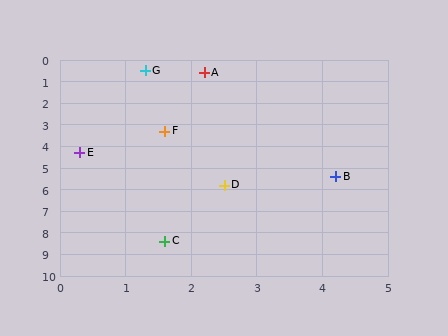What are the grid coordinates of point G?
Point G is at approximately (1.3, 0.5).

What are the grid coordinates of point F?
Point F is at approximately (1.6, 3.3).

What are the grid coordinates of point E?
Point E is at approximately (0.3, 4.3).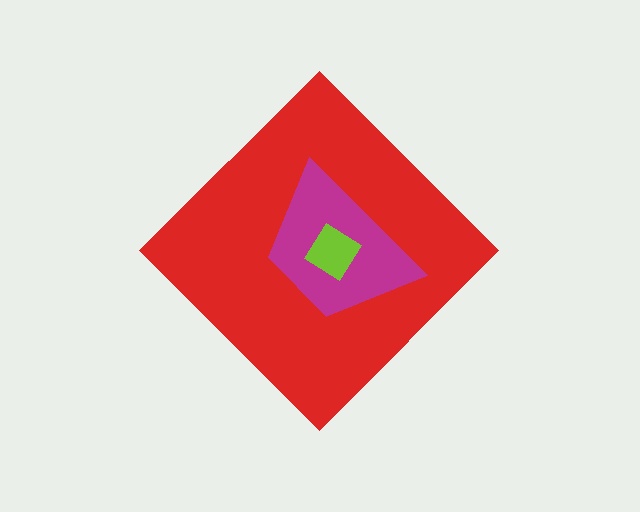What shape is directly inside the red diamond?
The magenta trapezoid.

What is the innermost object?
The lime diamond.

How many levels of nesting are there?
3.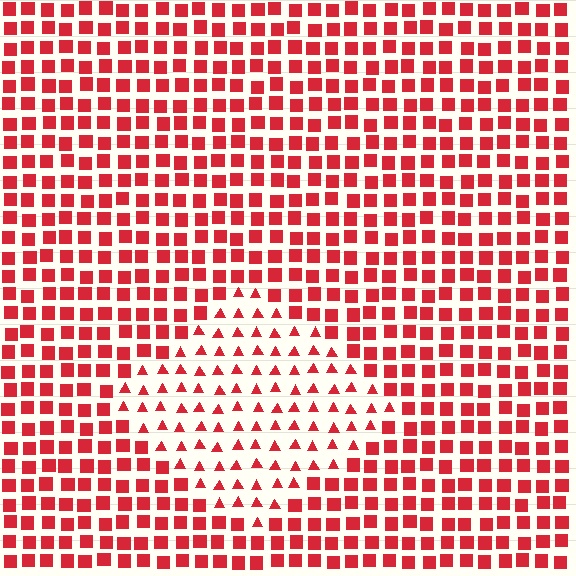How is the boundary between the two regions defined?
The boundary is defined by a change in element shape: triangles inside vs. squares outside. All elements share the same color and spacing.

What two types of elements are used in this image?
The image uses triangles inside the diamond region and squares outside it.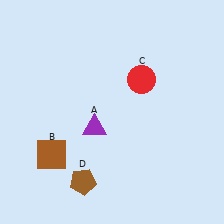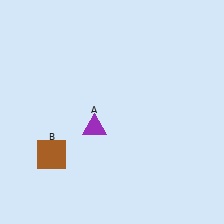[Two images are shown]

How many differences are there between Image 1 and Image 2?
There are 2 differences between the two images.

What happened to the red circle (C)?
The red circle (C) was removed in Image 2. It was in the top-right area of Image 1.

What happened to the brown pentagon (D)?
The brown pentagon (D) was removed in Image 2. It was in the bottom-left area of Image 1.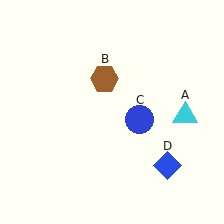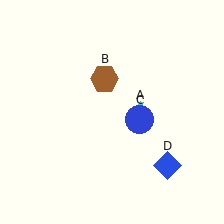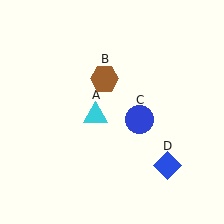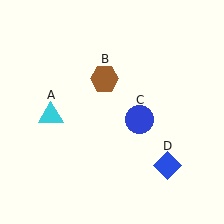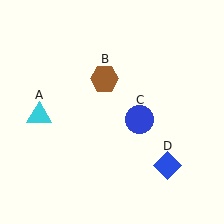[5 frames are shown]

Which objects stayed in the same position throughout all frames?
Brown hexagon (object B) and blue circle (object C) and blue diamond (object D) remained stationary.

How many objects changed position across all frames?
1 object changed position: cyan triangle (object A).